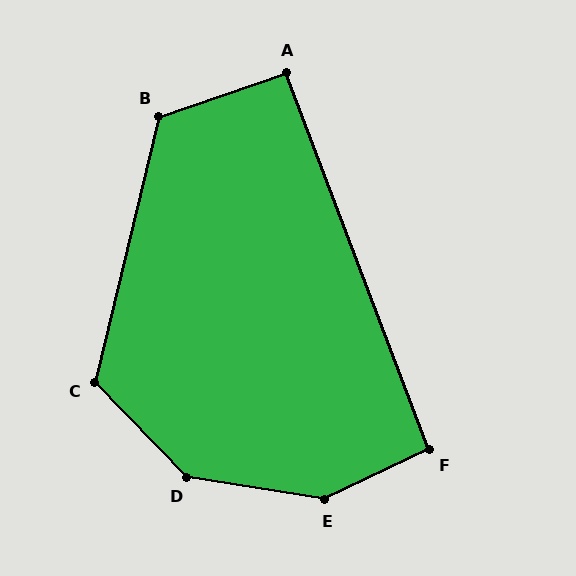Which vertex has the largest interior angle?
E, at approximately 145 degrees.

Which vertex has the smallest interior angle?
A, at approximately 92 degrees.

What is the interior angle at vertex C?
Approximately 123 degrees (obtuse).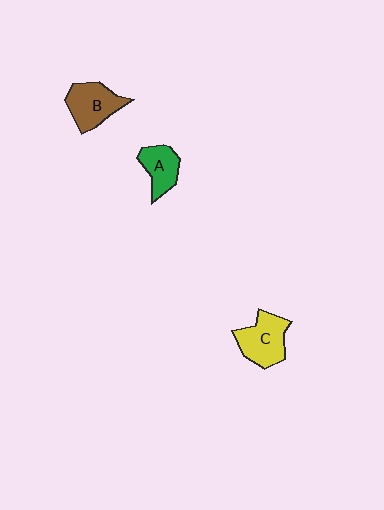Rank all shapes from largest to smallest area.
From largest to smallest: C (yellow), B (brown), A (green).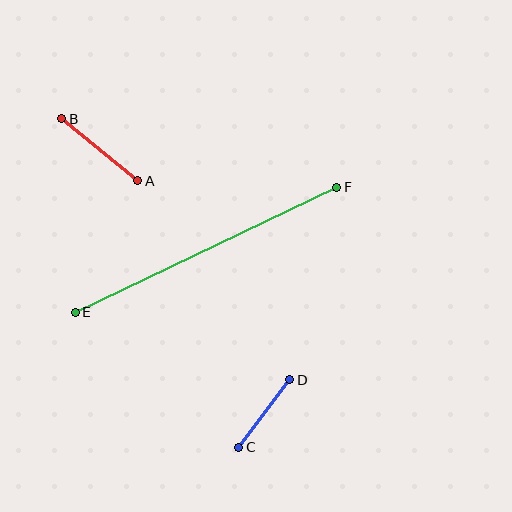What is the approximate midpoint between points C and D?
The midpoint is at approximately (264, 413) pixels.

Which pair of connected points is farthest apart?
Points E and F are farthest apart.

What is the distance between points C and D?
The distance is approximately 85 pixels.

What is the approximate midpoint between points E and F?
The midpoint is at approximately (206, 250) pixels.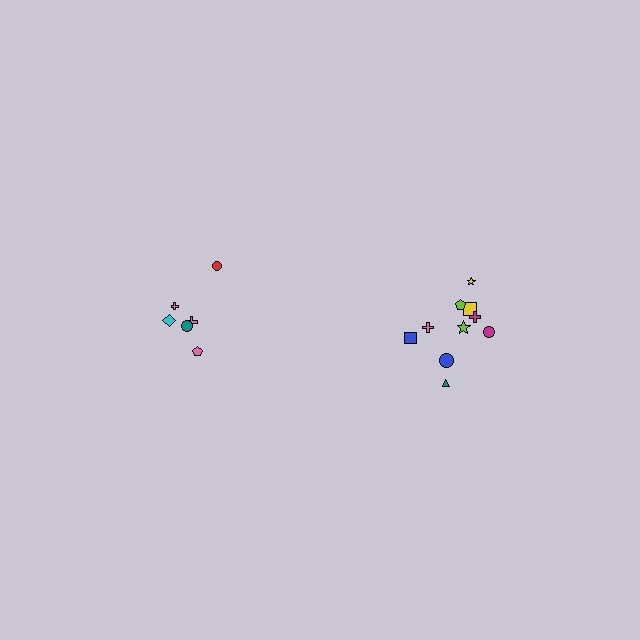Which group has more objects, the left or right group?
The right group.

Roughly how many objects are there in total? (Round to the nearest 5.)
Roughly 15 objects in total.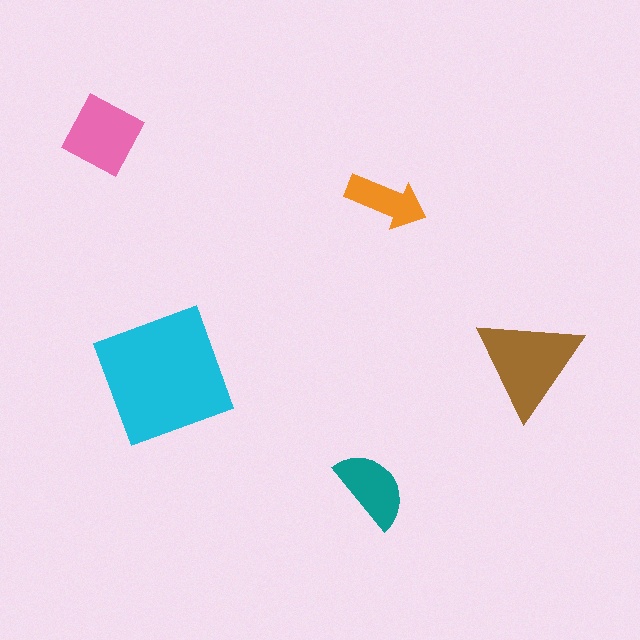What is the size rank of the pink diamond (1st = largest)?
3rd.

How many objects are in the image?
There are 5 objects in the image.